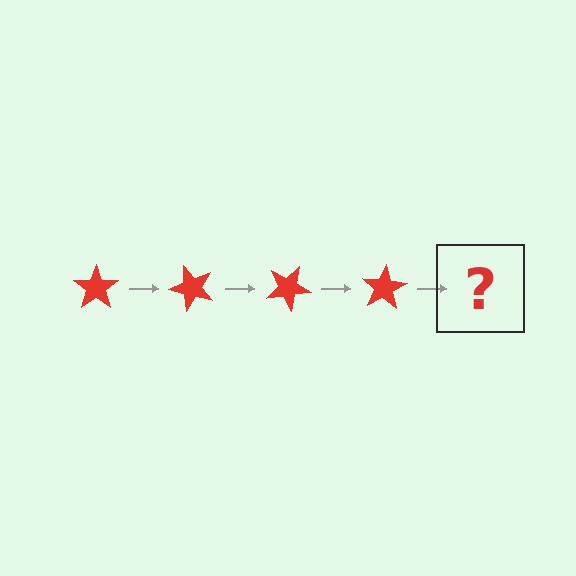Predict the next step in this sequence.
The next step is a red star rotated 200 degrees.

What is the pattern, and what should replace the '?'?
The pattern is that the star rotates 50 degrees each step. The '?' should be a red star rotated 200 degrees.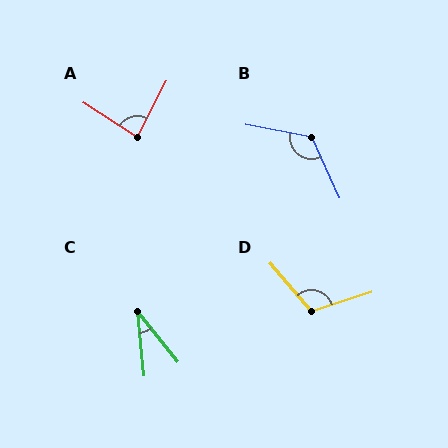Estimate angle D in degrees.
Approximately 112 degrees.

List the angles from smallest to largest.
C (33°), A (84°), D (112°), B (126°).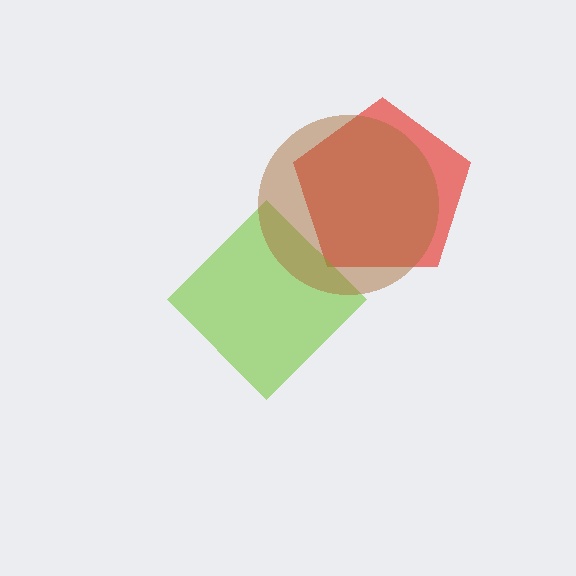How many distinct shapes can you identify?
There are 3 distinct shapes: a red pentagon, a lime diamond, a brown circle.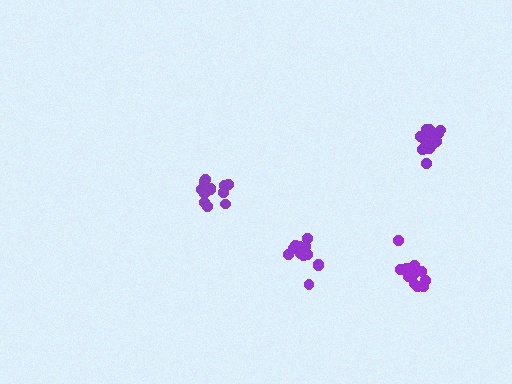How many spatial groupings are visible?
There are 4 spatial groupings.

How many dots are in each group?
Group 1: 16 dots, Group 2: 13 dots, Group 3: 14 dots, Group 4: 13 dots (56 total).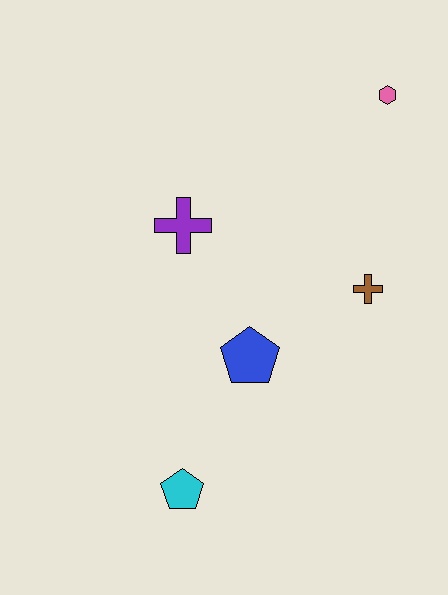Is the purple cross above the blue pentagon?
Yes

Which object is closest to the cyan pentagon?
The blue pentagon is closest to the cyan pentagon.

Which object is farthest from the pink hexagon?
The cyan pentagon is farthest from the pink hexagon.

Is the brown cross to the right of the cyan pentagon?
Yes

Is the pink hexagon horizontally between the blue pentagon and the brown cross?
No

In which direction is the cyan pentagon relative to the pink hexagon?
The cyan pentagon is below the pink hexagon.